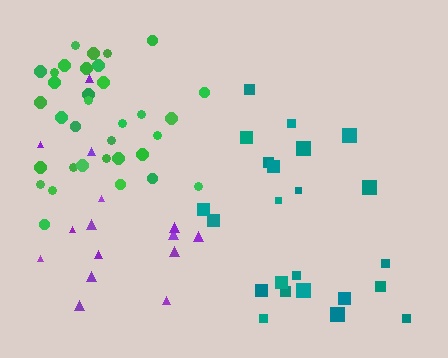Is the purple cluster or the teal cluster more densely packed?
Teal.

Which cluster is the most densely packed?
Green.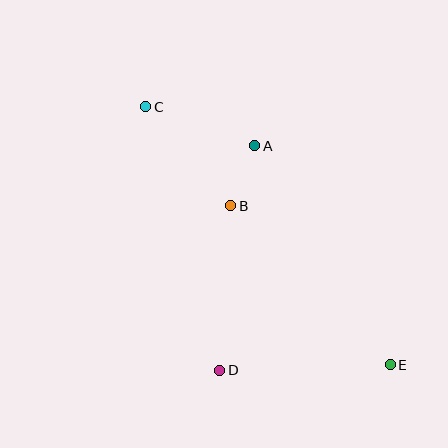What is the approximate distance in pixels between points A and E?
The distance between A and E is approximately 258 pixels.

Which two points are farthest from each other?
Points C and E are farthest from each other.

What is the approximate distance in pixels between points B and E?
The distance between B and E is approximately 226 pixels.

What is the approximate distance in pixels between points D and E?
The distance between D and E is approximately 170 pixels.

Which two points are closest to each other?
Points A and B are closest to each other.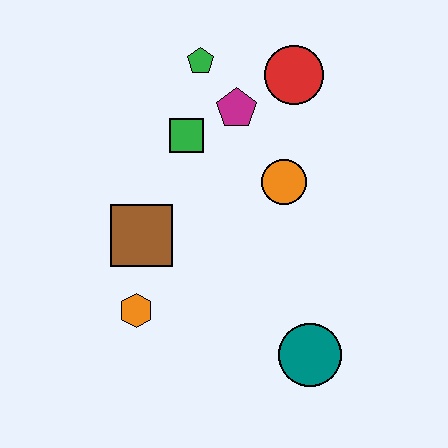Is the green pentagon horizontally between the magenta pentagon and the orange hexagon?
Yes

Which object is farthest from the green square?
The teal circle is farthest from the green square.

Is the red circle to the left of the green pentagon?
No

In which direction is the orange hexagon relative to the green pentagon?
The orange hexagon is below the green pentagon.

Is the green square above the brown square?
Yes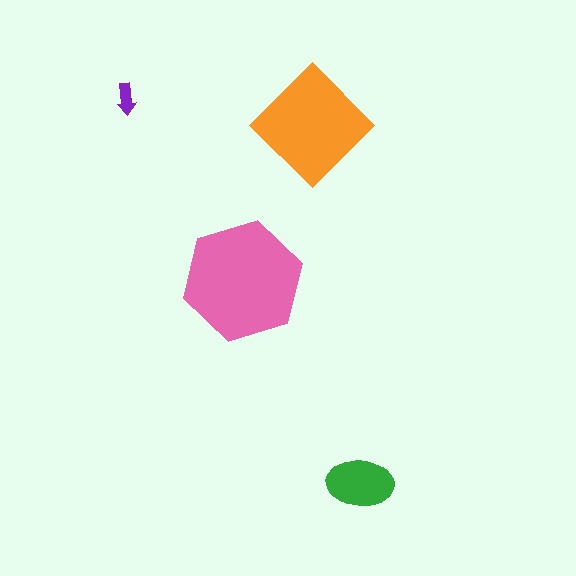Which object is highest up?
The purple arrow is topmost.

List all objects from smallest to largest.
The purple arrow, the green ellipse, the orange diamond, the pink hexagon.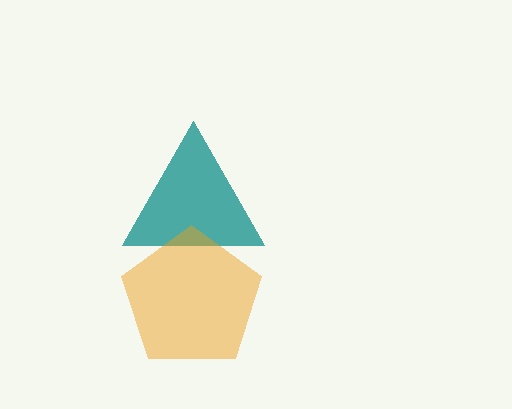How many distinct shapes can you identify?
There are 2 distinct shapes: a teal triangle, an orange pentagon.